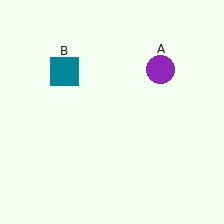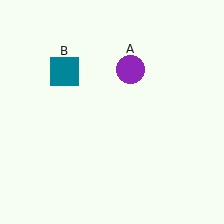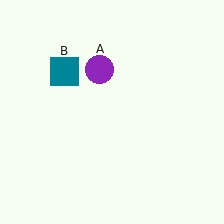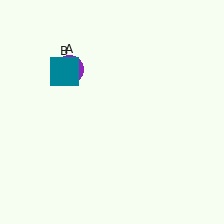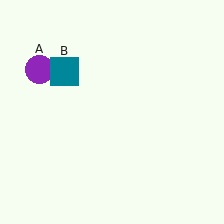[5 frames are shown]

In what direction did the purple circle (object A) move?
The purple circle (object A) moved left.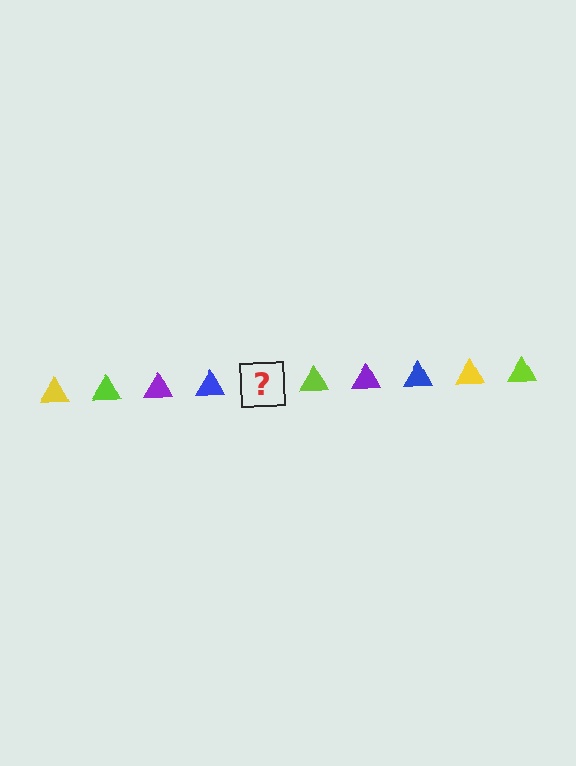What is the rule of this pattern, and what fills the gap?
The rule is that the pattern cycles through yellow, lime, purple, blue triangles. The gap should be filled with a yellow triangle.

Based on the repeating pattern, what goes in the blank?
The blank should be a yellow triangle.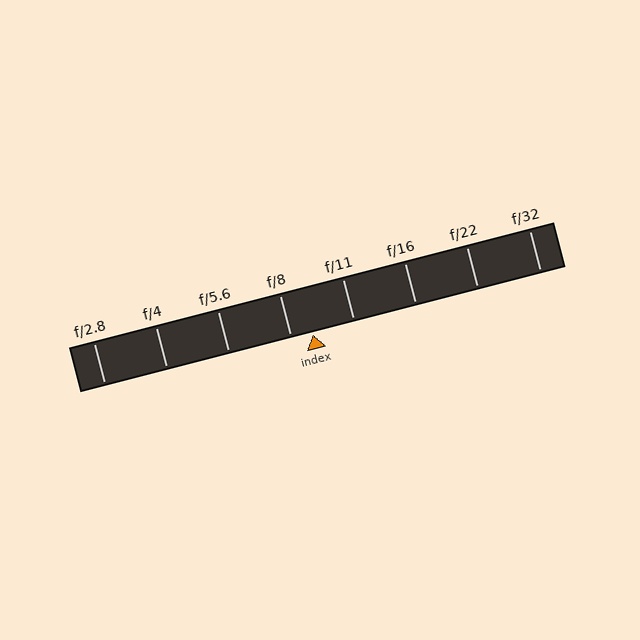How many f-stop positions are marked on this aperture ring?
There are 8 f-stop positions marked.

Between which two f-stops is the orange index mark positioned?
The index mark is between f/8 and f/11.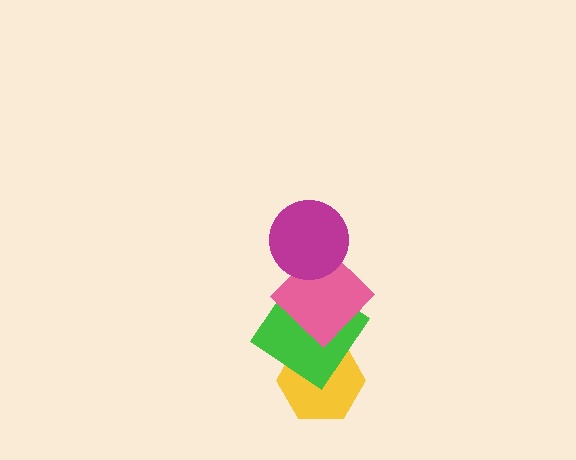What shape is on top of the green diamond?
The pink diamond is on top of the green diamond.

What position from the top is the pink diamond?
The pink diamond is 2nd from the top.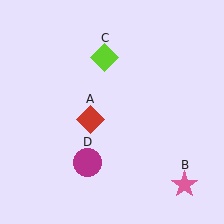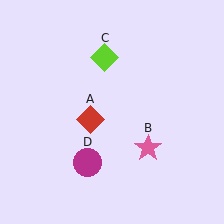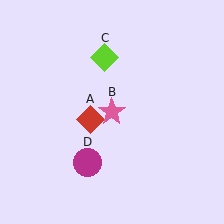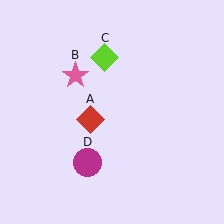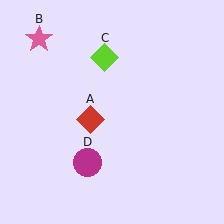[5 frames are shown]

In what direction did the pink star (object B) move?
The pink star (object B) moved up and to the left.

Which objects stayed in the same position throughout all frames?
Red diamond (object A) and lime diamond (object C) and magenta circle (object D) remained stationary.